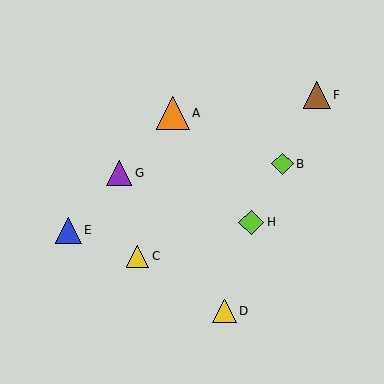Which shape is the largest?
The orange triangle (labeled A) is the largest.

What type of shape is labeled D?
Shape D is a yellow triangle.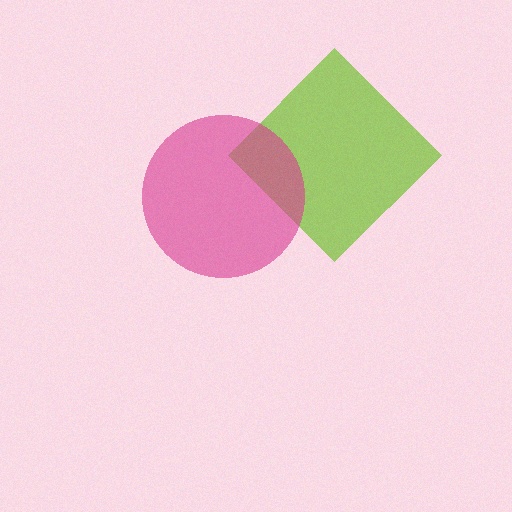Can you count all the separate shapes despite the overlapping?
Yes, there are 2 separate shapes.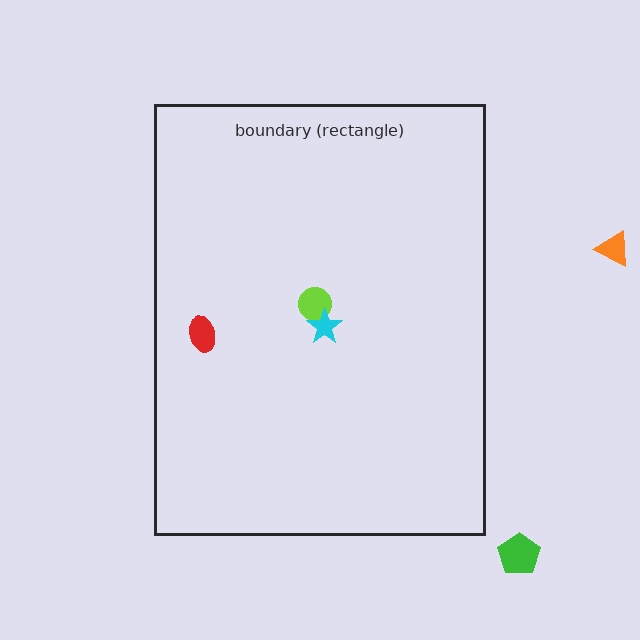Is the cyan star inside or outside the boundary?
Inside.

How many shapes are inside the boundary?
3 inside, 2 outside.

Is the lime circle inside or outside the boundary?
Inside.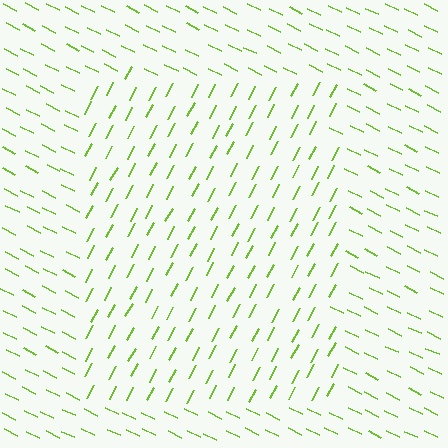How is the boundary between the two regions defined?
The boundary is defined purely by a change in line orientation (approximately 89 degrees difference). All lines are the same color and thickness.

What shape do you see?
I see a rectangle.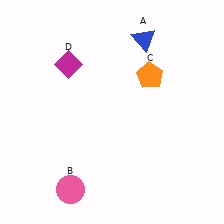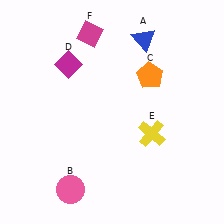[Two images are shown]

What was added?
A yellow cross (E), a magenta diamond (F) were added in Image 2.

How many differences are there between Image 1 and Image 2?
There are 2 differences between the two images.